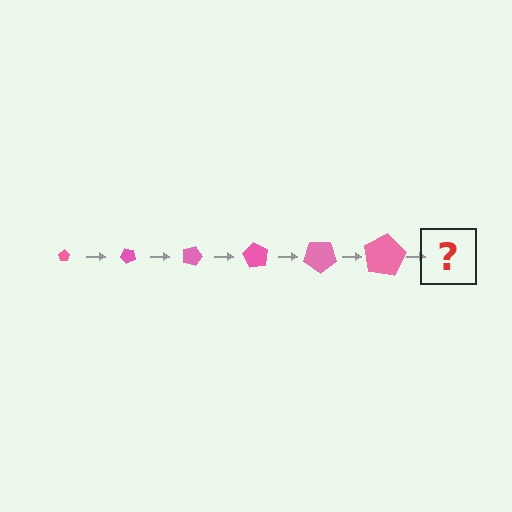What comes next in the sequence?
The next element should be a pentagon, larger than the previous one and rotated 270 degrees from the start.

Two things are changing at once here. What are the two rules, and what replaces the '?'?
The two rules are that the pentagon grows larger each step and it rotates 45 degrees each step. The '?' should be a pentagon, larger than the previous one and rotated 270 degrees from the start.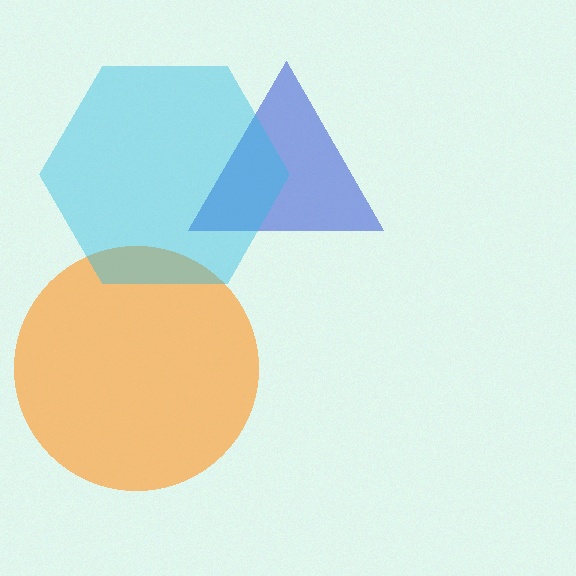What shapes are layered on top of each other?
The layered shapes are: an orange circle, a blue triangle, a cyan hexagon.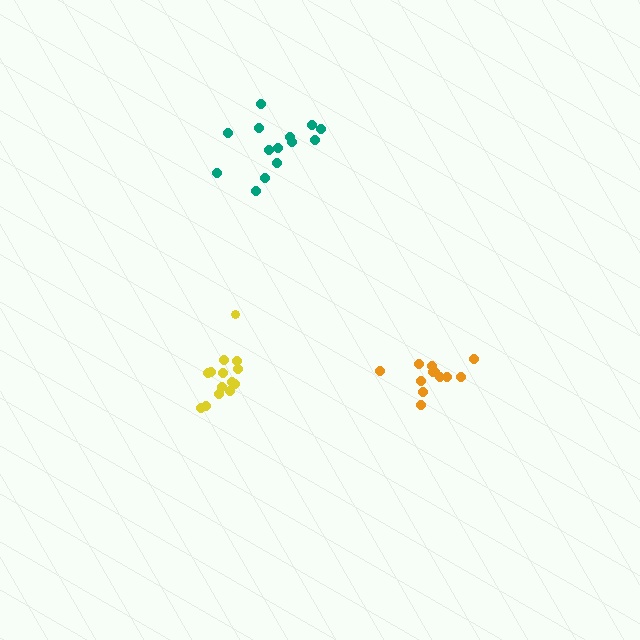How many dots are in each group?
Group 1: 12 dots, Group 2: 14 dots, Group 3: 14 dots (40 total).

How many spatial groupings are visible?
There are 3 spatial groupings.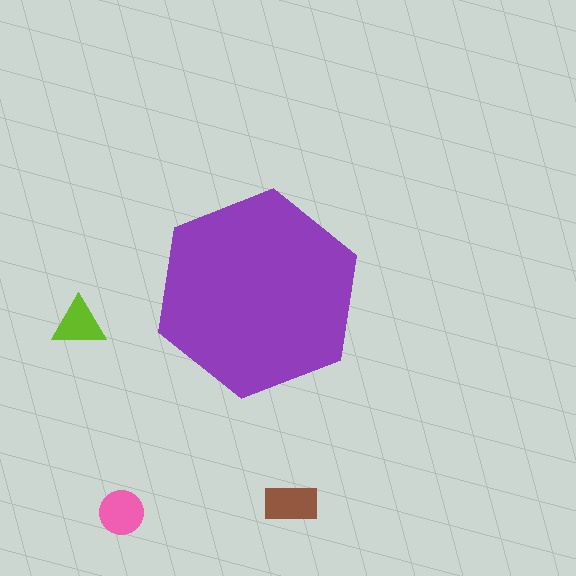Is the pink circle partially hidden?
No, the pink circle is fully visible.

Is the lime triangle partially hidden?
No, the lime triangle is fully visible.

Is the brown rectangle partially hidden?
No, the brown rectangle is fully visible.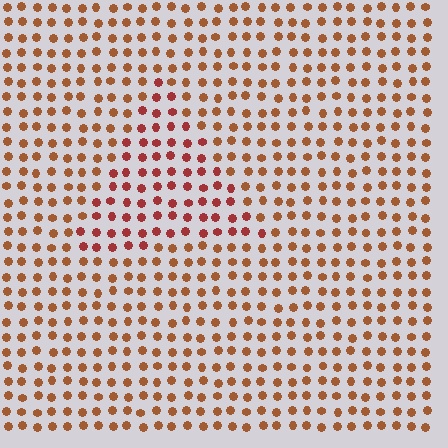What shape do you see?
I see a triangle.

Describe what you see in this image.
The image is filled with small brown elements in a uniform arrangement. A triangle-shaped region is visible where the elements are tinted to a slightly different hue, forming a subtle color boundary.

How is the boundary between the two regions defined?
The boundary is defined purely by a slight shift in hue (about 25 degrees). Spacing, size, and orientation are identical on both sides.